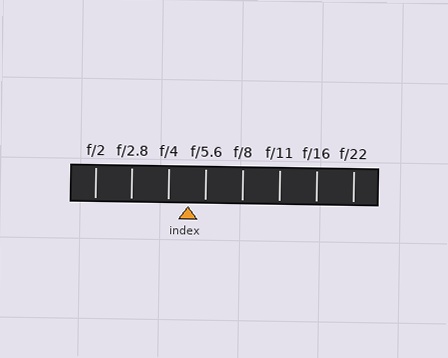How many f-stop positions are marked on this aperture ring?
There are 8 f-stop positions marked.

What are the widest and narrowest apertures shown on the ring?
The widest aperture shown is f/2 and the narrowest is f/22.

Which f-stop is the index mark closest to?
The index mark is closest to f/5.6.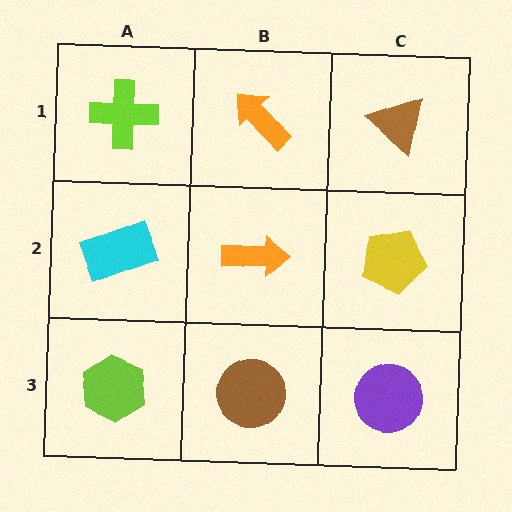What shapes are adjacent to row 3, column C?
A yellow pentagon (row 2, column C), a brown circle (row 3, column B).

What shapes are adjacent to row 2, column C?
A brown triangle (row 1, column C), a purple circle (row 3, column C), an orange arrow (row 2, column B).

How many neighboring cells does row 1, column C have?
2.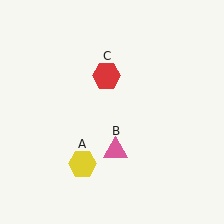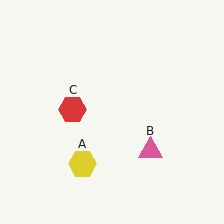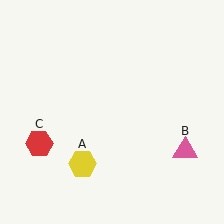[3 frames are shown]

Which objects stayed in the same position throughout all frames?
Yellow hexagon (object A) remained stationary.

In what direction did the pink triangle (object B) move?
The pink triangle (object B) moved right.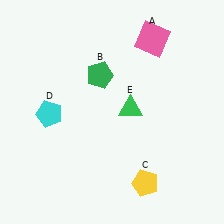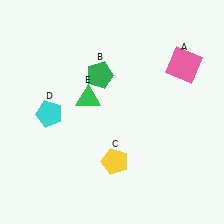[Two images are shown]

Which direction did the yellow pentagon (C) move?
The yellow pentagon (C) moved left.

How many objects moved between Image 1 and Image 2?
3 objects moved between the two images.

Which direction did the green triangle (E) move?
The green triangle (E) moved left.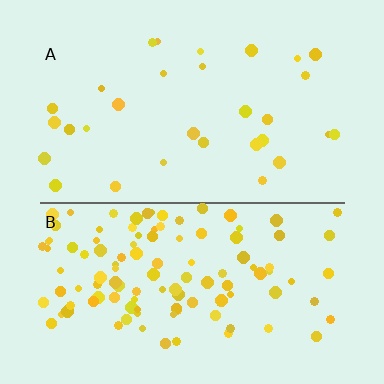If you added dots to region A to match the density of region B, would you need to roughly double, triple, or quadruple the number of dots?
Approximately quadruple.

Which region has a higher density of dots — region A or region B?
B (the bottom).